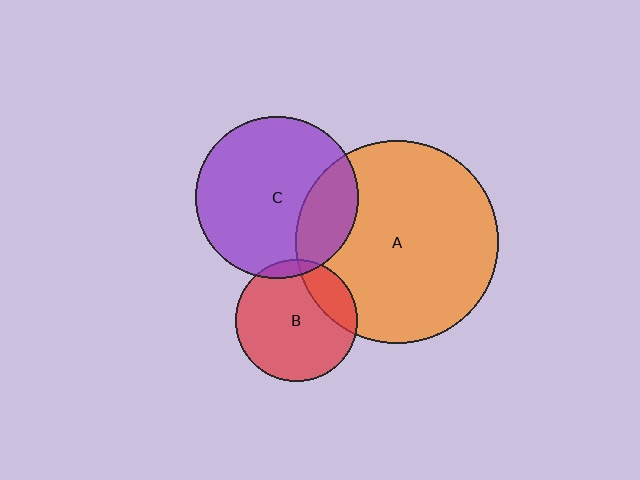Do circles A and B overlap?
Yes.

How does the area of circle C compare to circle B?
Approximately 1.8 times.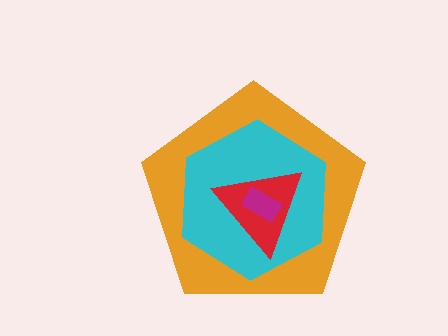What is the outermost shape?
The orange pentagon.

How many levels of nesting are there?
4.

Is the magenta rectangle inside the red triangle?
Yes.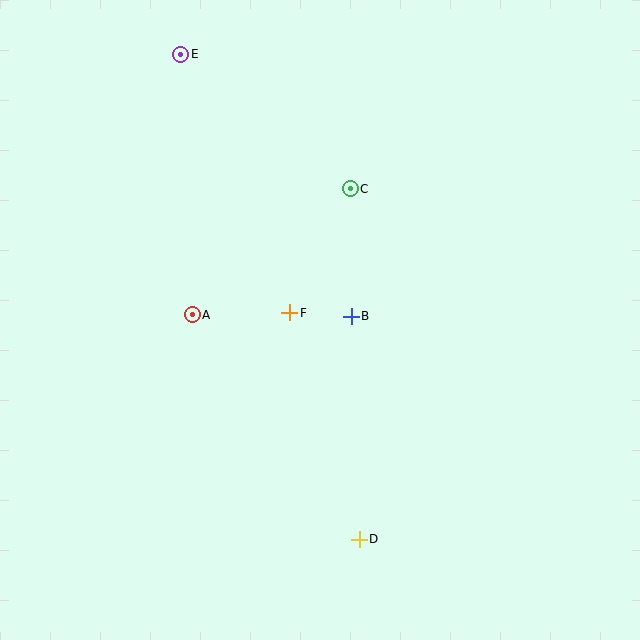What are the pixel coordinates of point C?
Point C is at (350, 189).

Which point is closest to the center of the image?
Point F at (290, 313) is closest to the center.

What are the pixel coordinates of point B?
Point B is at (351, 316).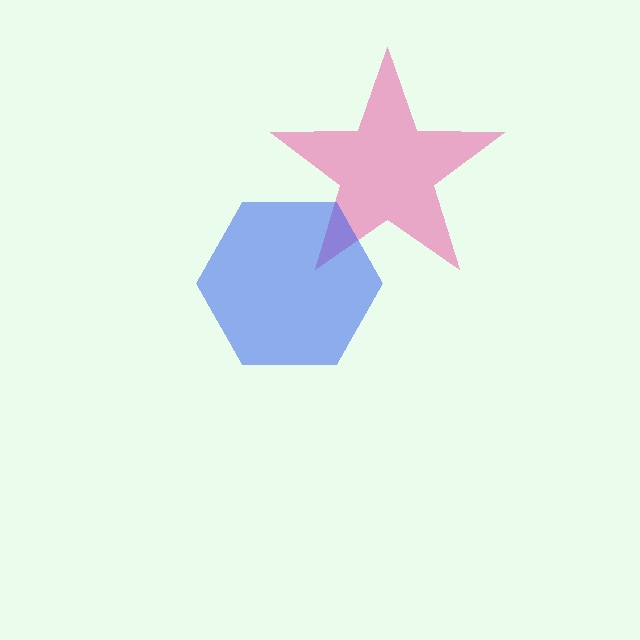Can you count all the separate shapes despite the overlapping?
Yes, there are 2 separate shapes.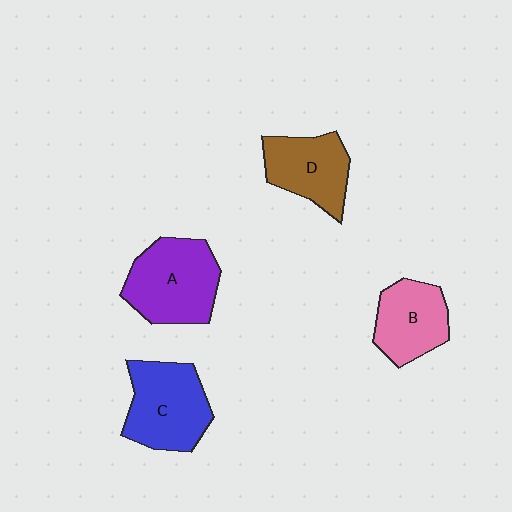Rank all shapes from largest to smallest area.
From largest to smallest: A (purple), C (blue), D (brown), B (pink).